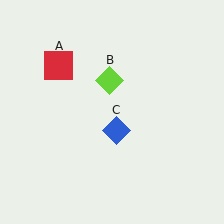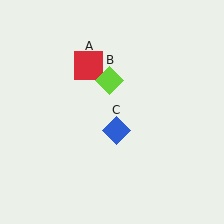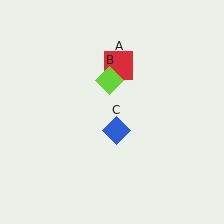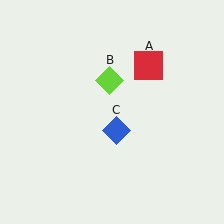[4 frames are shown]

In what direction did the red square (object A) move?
The red square (object A) moved right.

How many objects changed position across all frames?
1 object changed position: red square (object A).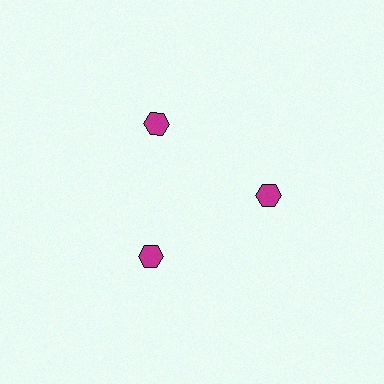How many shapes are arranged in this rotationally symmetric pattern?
There are 3 shapes, arranged in 3 groups of 1.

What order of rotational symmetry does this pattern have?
This pattern has 3-fold rotational symmetry.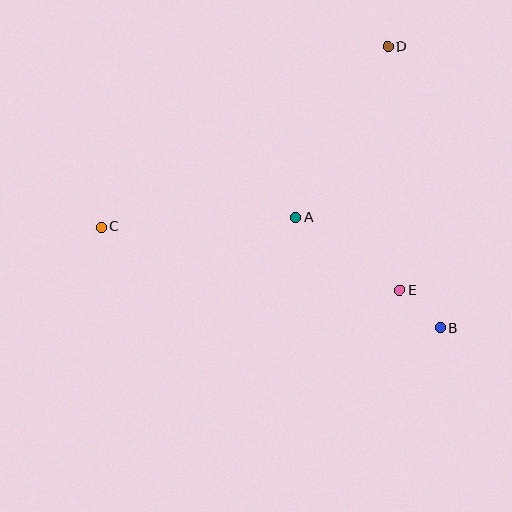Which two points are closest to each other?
Points B and E are closest to each other.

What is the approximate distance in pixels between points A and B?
The distance between A and B is approximately 182 pixels.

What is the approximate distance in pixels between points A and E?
The distance between A and E is approximately 127 pixels.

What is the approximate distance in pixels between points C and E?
The distance between C and E is approximately 305 pixels.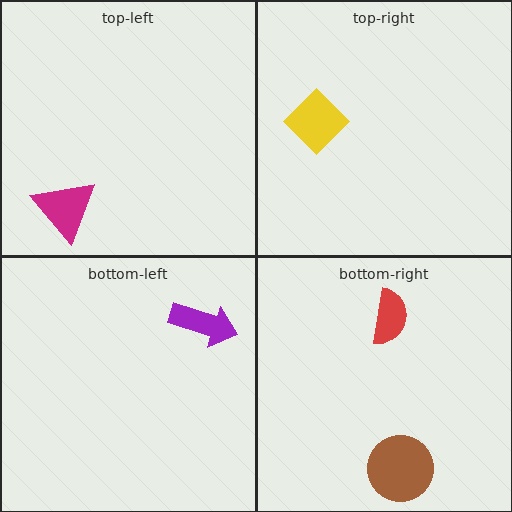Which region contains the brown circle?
The bottom-right region.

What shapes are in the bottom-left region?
The purple arrow.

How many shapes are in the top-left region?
1.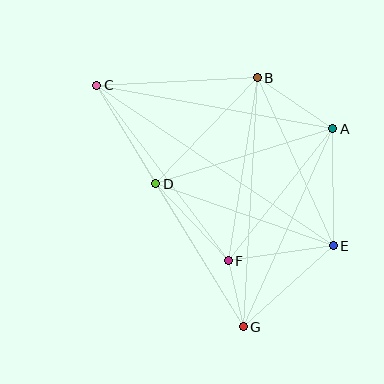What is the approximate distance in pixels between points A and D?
The distance between A and D is approximately 185 pixels.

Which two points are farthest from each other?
Points C and E are farthest from each other.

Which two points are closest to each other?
Points F and G are closest to each other.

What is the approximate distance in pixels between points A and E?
The distance between A and E is approximately 117 pixels.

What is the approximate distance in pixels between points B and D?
The distance between B and D is approximately 147 pixels.